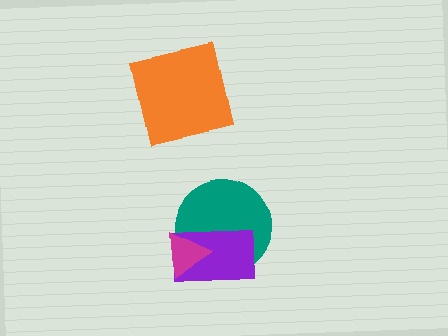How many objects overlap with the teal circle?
2 objects overlap with the teal circle.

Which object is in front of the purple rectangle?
The magenta triangle is in front of the purple rectangle.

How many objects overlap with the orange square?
0 objects overlap with the orange square.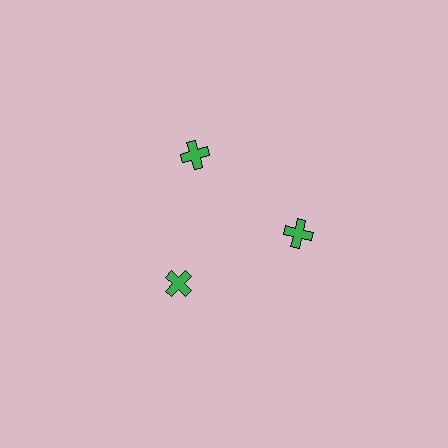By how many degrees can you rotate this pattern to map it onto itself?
The pattern maps onto itself every 120 degrees of rotation.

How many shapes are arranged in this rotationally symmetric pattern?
There are 3 shapes, arranged in 3 groups of 1.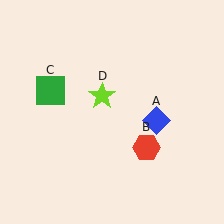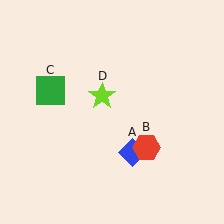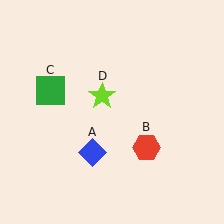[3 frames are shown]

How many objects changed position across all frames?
1 object changed position: blue diamond (object A).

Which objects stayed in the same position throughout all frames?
Red hexagon (object B) and green square (object C) and lime star (object D) remained stationary.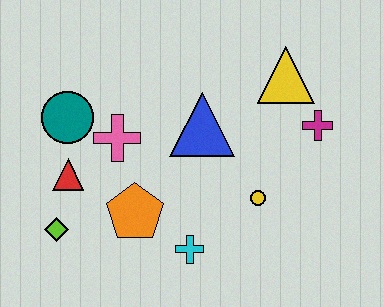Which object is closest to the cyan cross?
The orange pentagon is closest to the cyan cross.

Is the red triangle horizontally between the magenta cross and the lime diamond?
Yes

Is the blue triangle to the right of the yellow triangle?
No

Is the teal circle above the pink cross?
Yes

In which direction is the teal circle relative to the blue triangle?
The teal circle is to the left of the blue triangle.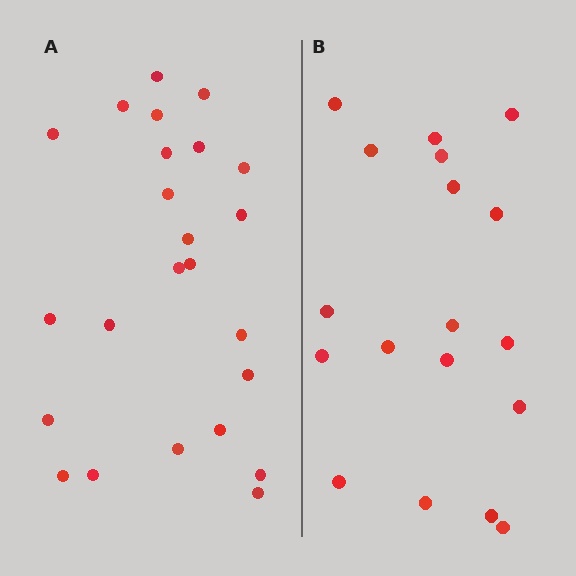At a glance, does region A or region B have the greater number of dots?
Region A (the left region) has more dots.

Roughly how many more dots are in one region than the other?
Region A has about 6 more dots than region B.